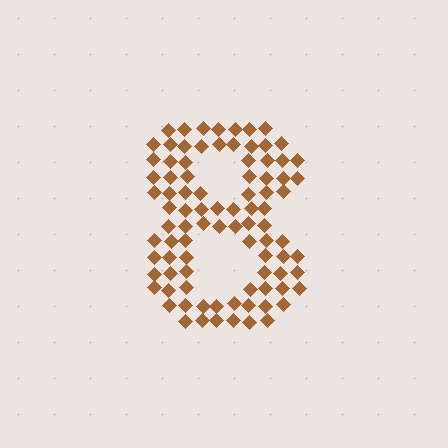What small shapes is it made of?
It is made of small diamonds.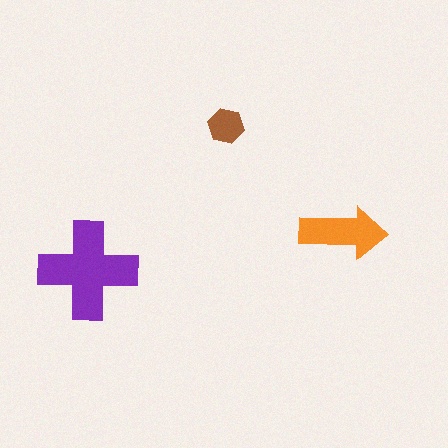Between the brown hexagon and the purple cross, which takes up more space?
The purple cross.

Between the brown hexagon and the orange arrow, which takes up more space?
The orange arrow.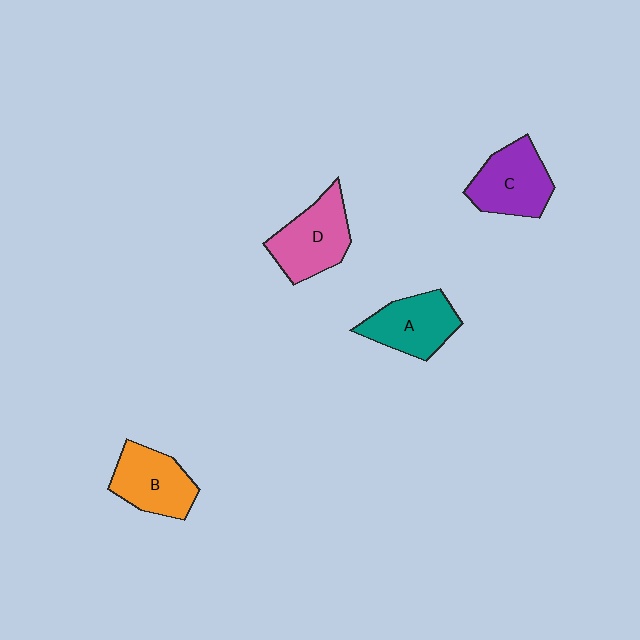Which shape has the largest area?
Shape D (pink).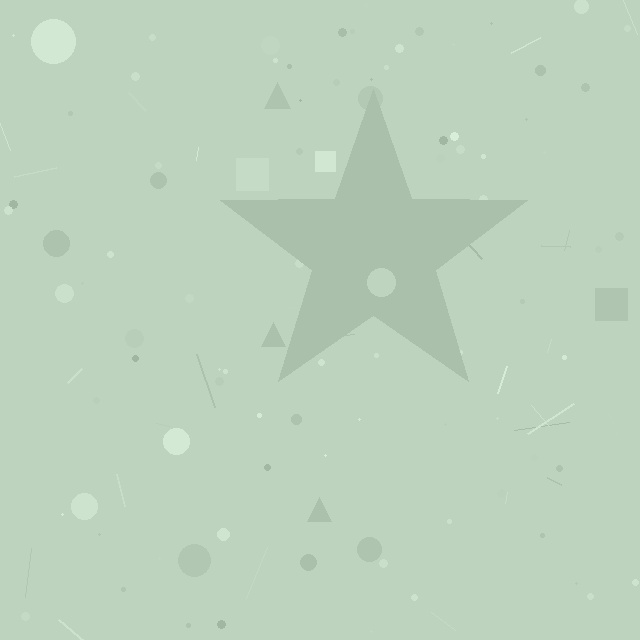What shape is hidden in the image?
A star is hidden in the image.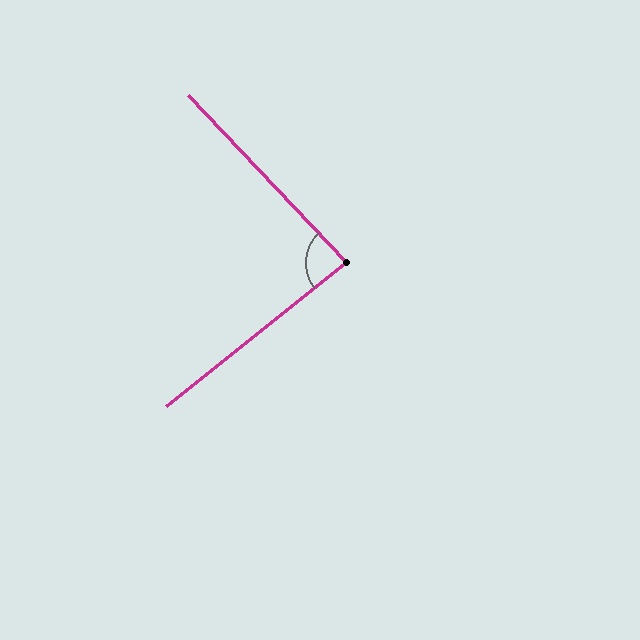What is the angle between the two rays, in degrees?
Approximately 85 degrees.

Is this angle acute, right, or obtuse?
It is approximately a right angle.